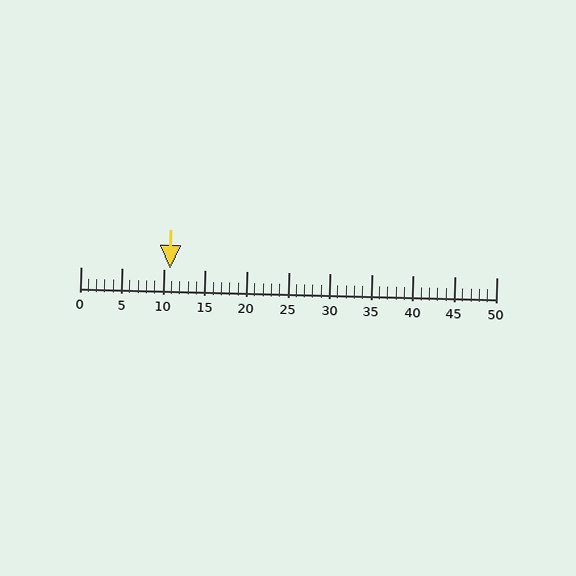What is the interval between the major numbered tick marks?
The major tick marks are spaced 5 units apart.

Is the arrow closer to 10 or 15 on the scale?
The arrow is closer to 10.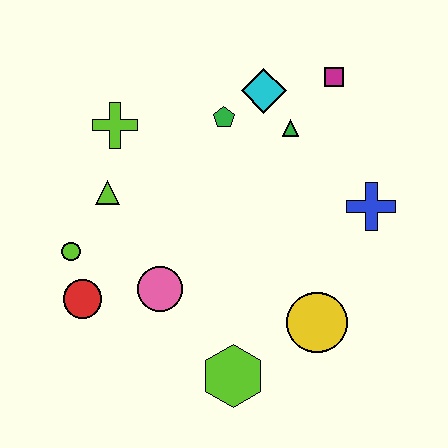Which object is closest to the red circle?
The lime circle is closest to the red circle.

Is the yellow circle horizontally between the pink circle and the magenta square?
Yes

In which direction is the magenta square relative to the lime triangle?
The magenta square is to the right of the lime triangle.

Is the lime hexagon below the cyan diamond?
Yes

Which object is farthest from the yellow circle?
The lime cross is farthest from the yellow circle.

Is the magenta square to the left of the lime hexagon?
No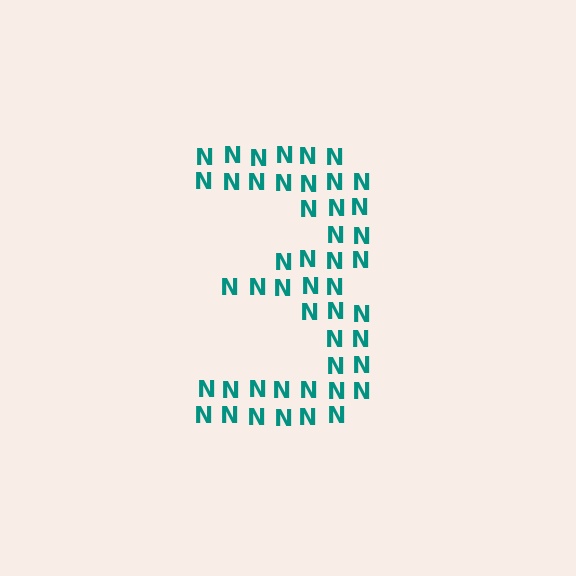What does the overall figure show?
The overall figure shows the digit 3.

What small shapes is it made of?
It is made of small letter N's.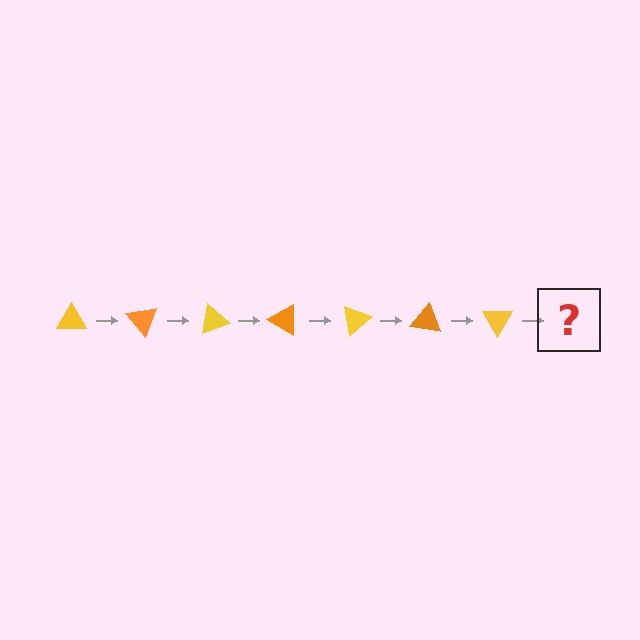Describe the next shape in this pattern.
It should be an orange triangle, rotated 350 degrees from the start.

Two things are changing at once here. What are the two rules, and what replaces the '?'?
The two rules are that it rotates 50 degrees each step and the color cycles through yellow and orange. The '?' should be an orange triangle, rotated 350 degrees from the start.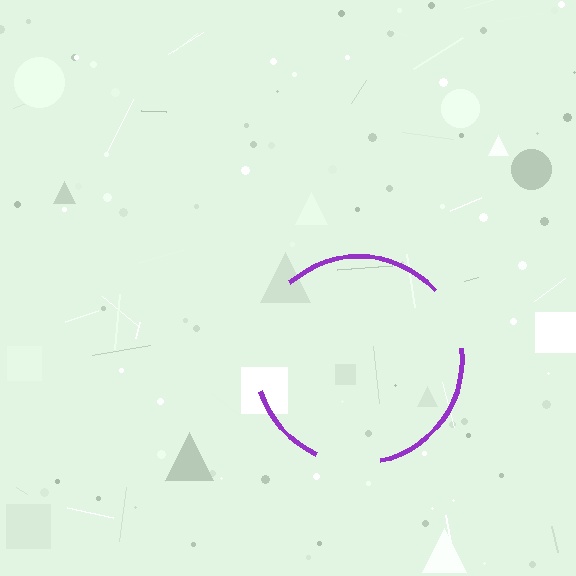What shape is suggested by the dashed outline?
The dashed outline suggests a circle.